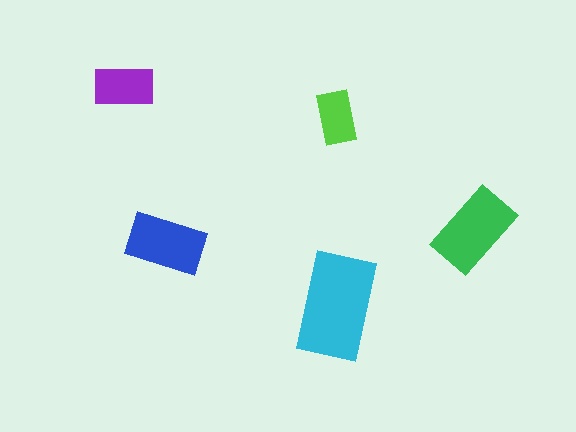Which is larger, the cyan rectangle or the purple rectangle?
The cyan one.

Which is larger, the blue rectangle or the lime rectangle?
The blue one.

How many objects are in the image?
There are 5 objects in the image.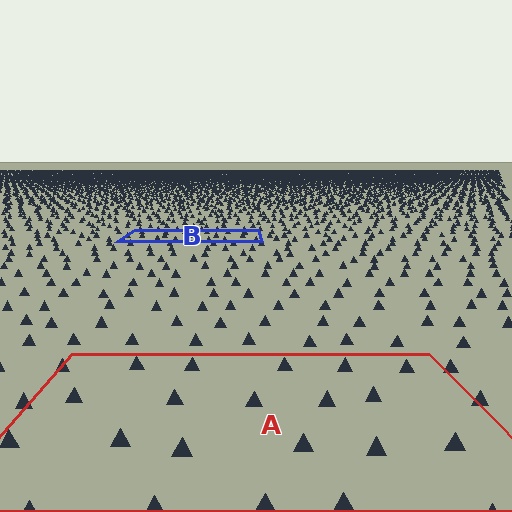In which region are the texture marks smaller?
The texture marks are smaller in region B, because it is farther away.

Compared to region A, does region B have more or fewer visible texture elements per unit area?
Region B has more texture elements per unit area — they are packed more densely because it is farther away.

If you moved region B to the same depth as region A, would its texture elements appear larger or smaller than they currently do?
They would appear larger. At a closer depth, the same texture elements are projected at a bigger on-screen size.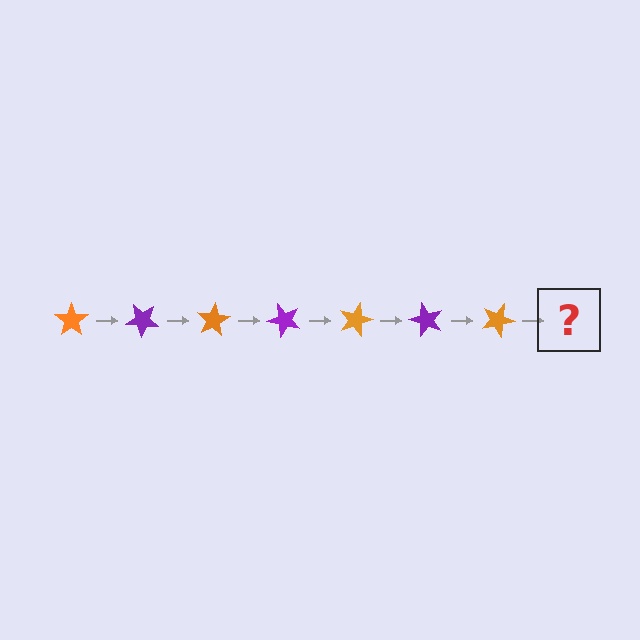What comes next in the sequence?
The next element should be a purple star, rotated 280 degrees from the start.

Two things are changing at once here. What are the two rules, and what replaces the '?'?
The two rules are that it rotates 40 degrees each step and the color cycles through orange and purple. The '?' should be a purple star, rotated 280 degrees from the start.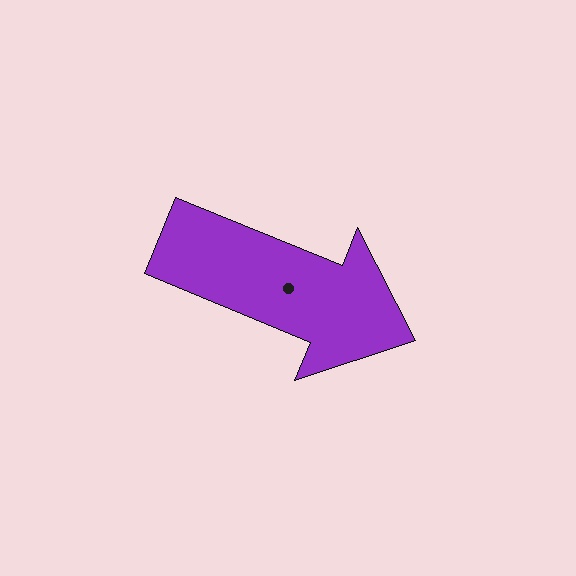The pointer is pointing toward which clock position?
Roughly 4 o'clock.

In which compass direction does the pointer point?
East.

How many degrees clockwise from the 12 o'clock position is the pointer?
Approximately 112 degrees.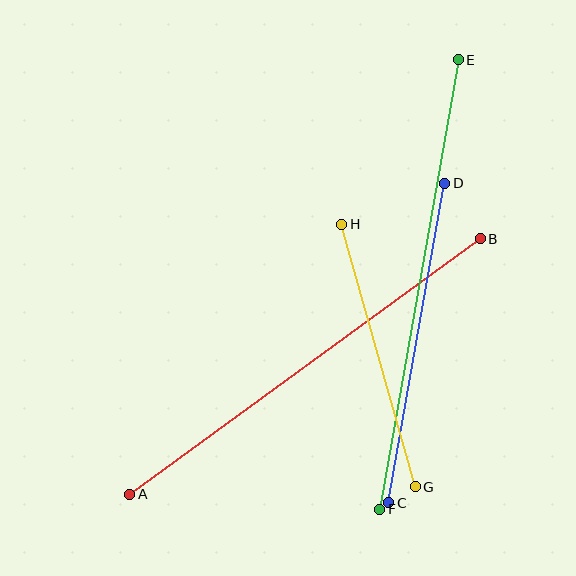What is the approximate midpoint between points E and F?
The midpoint is at approximately (419, 284) pixels.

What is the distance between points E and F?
The distance is approximately 456 pixels.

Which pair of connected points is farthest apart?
Points E and F are farthest apart.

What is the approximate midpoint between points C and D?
The midpoint is at approximately (417, 343) pixels.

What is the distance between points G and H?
The distance is approximately 272 pixels.